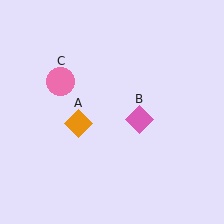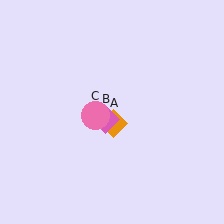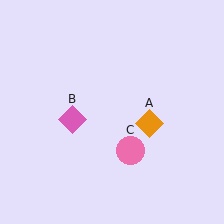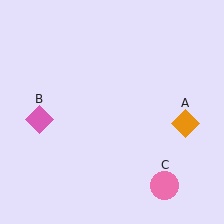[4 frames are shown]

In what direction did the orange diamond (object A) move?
The orange diamond (object A) moved right.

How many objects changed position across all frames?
3 objects changed position: orange diamond (object A), pink diamond (object B), pink circle (object C).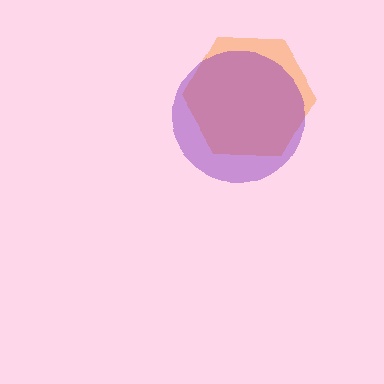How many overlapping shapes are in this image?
There are 2 overlapping shapes in the image.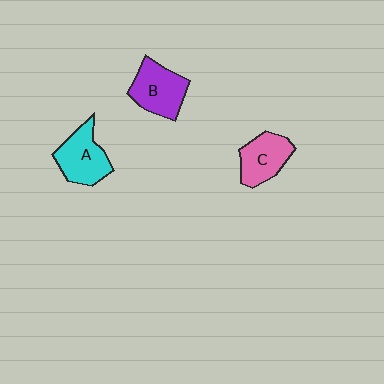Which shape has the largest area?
Shape B (purple).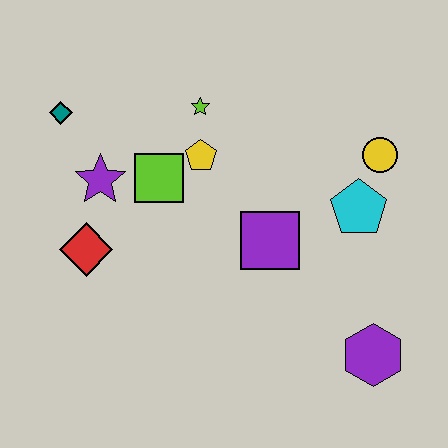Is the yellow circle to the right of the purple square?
Yes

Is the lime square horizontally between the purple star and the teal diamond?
No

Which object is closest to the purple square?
The cyan pentagon is closest to the purple square.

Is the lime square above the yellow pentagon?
No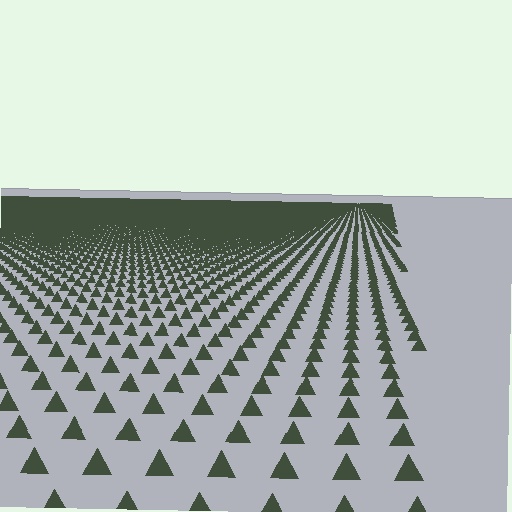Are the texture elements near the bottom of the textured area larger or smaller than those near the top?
Larger. Near the bottom, elements are closer to the viewer and appear at a bigger on-screen size.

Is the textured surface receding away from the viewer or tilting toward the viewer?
The surface is receding away from the viewer. Texture elements get smaller and denser toward the top.